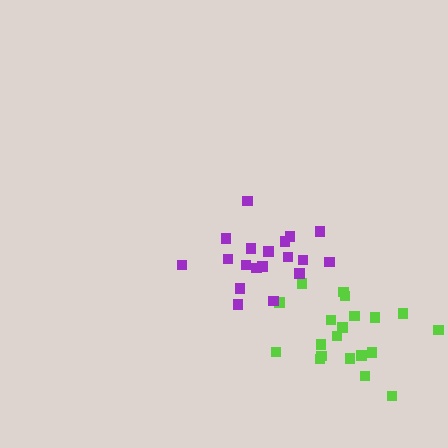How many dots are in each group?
Group 1: 20 dots, Group 2: 19 dots (39 total).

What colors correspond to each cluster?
The clusters are colored: lime, purple.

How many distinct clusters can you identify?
There are 2 distinct clusters.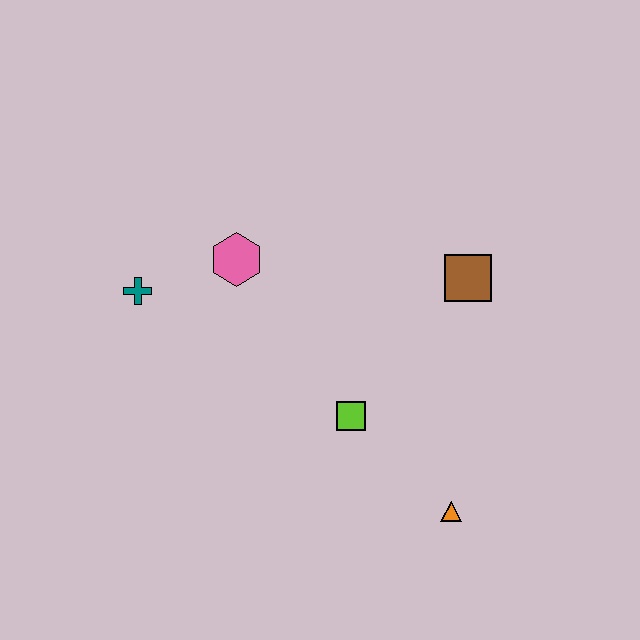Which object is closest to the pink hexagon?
The teal cross is closest to the pink hexagon.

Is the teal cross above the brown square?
No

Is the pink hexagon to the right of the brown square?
No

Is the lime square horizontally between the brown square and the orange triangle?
No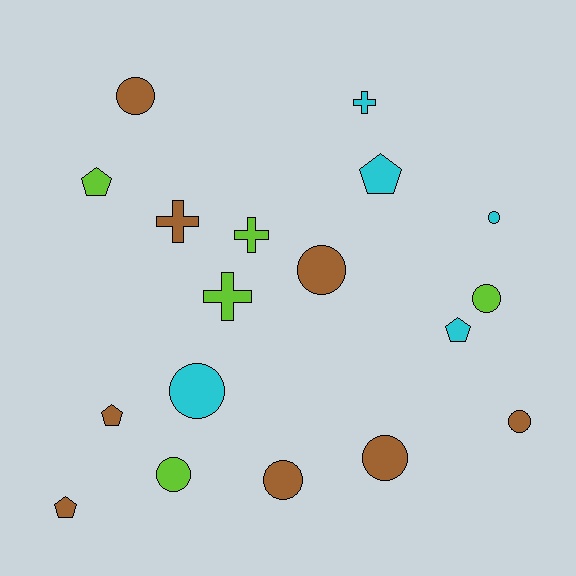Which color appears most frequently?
Brown, with 8 objects.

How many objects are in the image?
There are 18 objects.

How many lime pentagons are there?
There is 1 lime pentagon.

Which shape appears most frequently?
Circle, with 9 objects.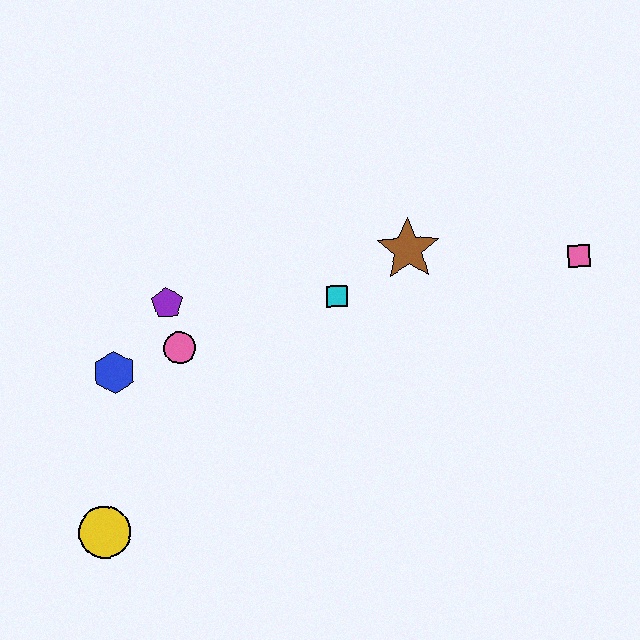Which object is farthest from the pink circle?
The pink square is farthest from the pink circle.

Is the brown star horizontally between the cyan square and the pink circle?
No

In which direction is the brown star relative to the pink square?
The brown star is to the left of the pink square.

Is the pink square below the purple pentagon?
No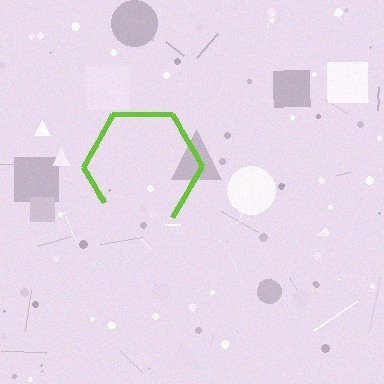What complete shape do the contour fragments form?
The contour fragments form a hexagon.